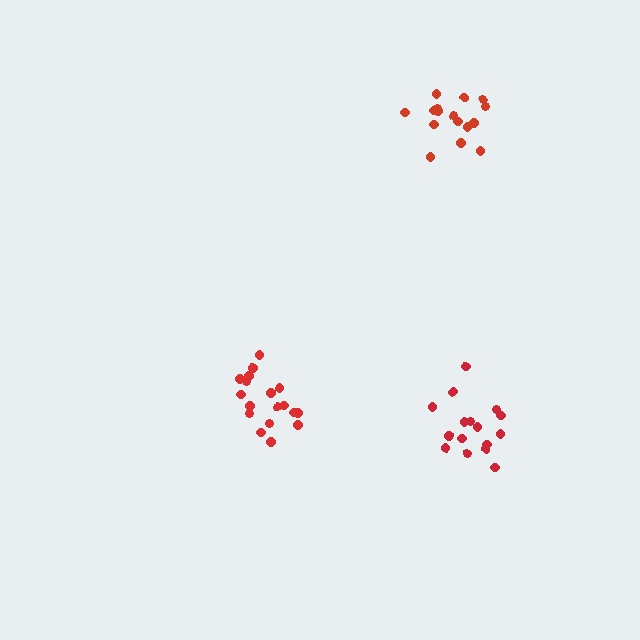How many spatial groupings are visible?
There are 3 spatial groupings.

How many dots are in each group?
Group 1: 16 dots, Group 2: 16 dots, Group 3: 18 dots (50 total).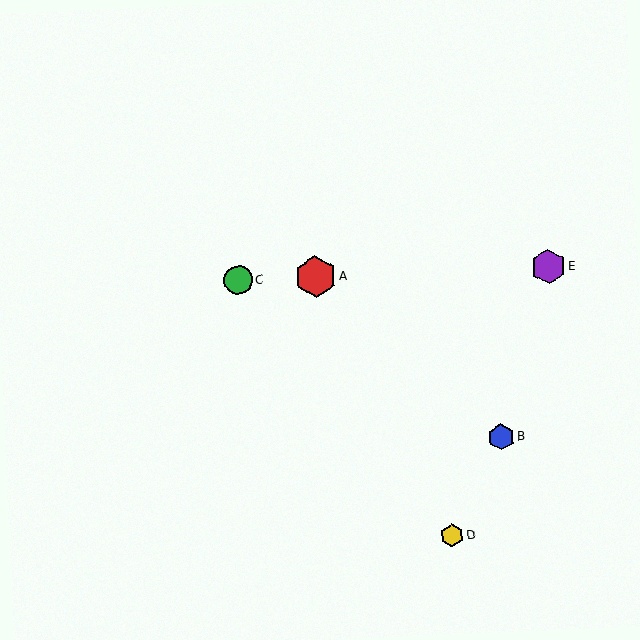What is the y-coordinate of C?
Object C is at y≈280.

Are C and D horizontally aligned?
No, C is at y≈280 and D is at y≈536.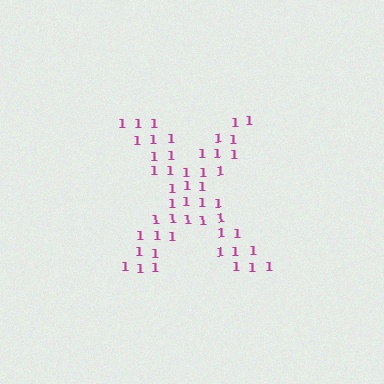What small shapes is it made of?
It is made of small digit 1's.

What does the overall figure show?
The overall figure shows the letter X.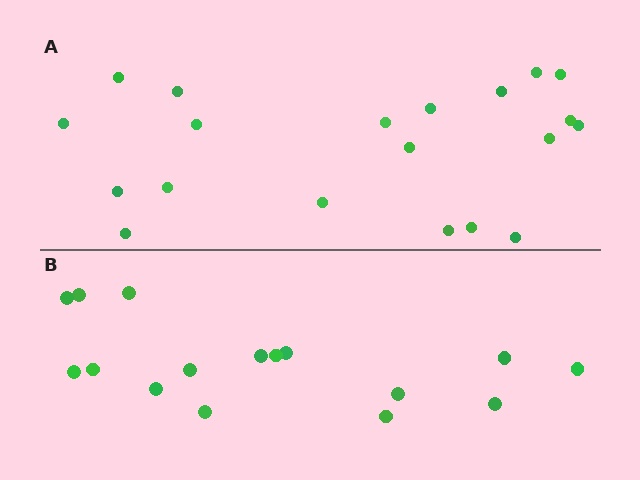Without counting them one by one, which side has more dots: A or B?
Region A (the top region) has more dots.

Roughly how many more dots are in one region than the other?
Region A has about 4 more dots than region B.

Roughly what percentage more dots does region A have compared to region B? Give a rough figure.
About 25% more.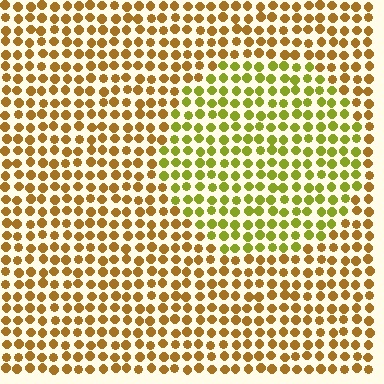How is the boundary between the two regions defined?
The boundary is defined purely by a slight shift in hue (about 37 degrees). Spacing, size, and orientation are identical on both sides.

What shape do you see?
I see a circle.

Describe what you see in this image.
The image is filled with small brown elements in a uniform arrangement. A circle-shaped region is visible where the elements are tinted to a slightly different hue, forming a subtle color boundary.